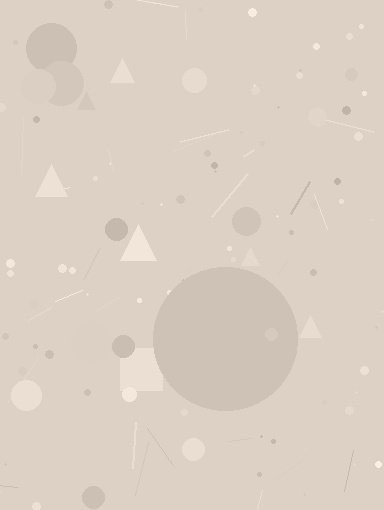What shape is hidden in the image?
A circle is hidden in the image.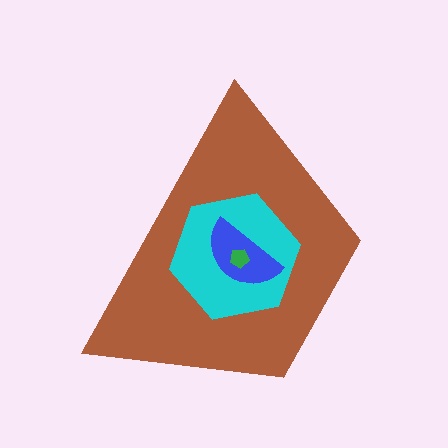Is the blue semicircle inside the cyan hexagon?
Yes.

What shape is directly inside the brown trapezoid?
The cyan hexagon.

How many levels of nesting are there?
4.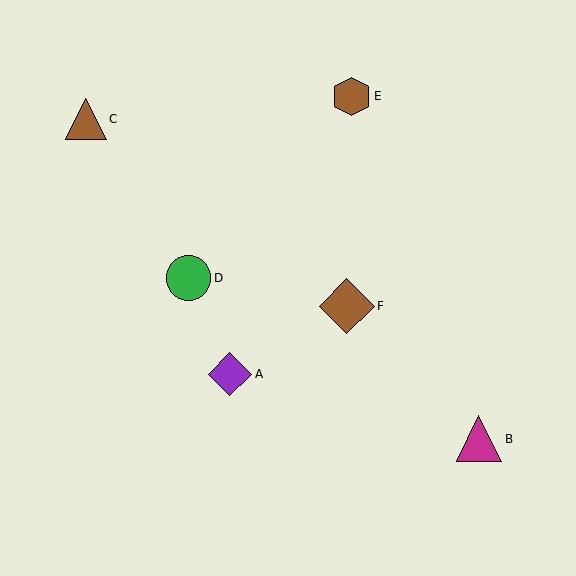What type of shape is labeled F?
Shape F is a brown diamond.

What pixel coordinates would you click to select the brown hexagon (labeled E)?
Click at (352, 96) to select the brown hexagon E.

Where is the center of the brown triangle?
The center of the brown triangle is at (86, 119).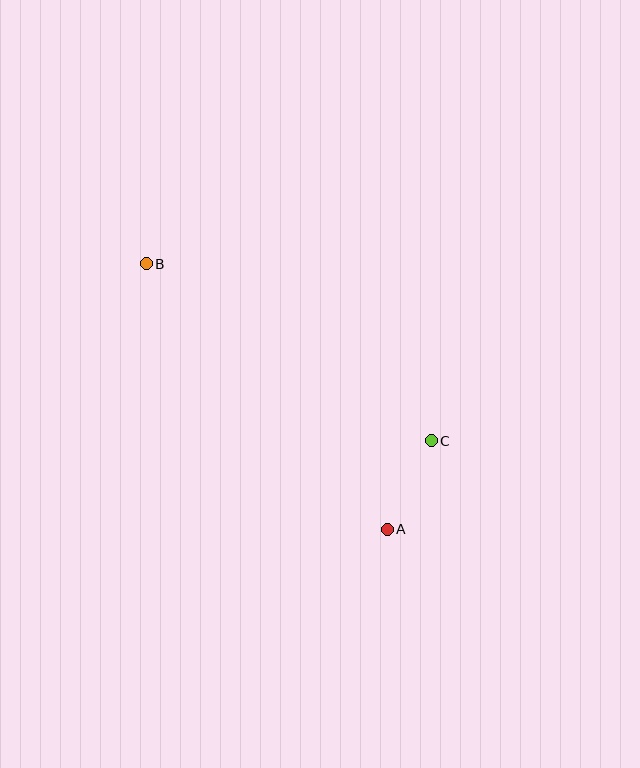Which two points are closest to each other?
Points A and C are closest to each other.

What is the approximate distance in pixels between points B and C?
The distance between B and C is approximately 336 pixels.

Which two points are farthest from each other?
Points A and B are farthest from each other.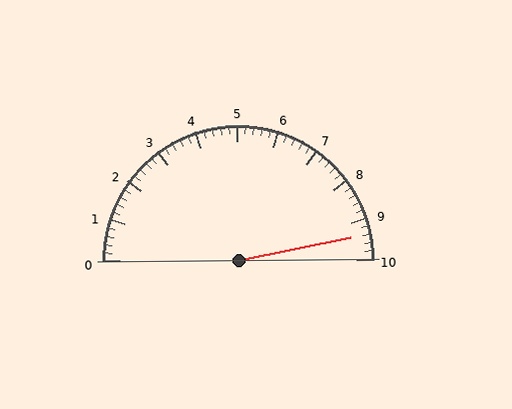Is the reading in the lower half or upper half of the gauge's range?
The reading is in the upper half of the range (0 to 10).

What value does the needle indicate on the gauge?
The needle indicates approximately 9.4.